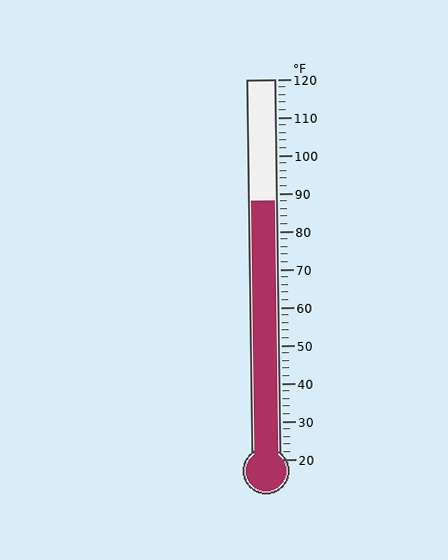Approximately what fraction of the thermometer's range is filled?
The thermometer is filled to approximately 70% of its range.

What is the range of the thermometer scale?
The thermometer scale ranges from 20°F to 120°F.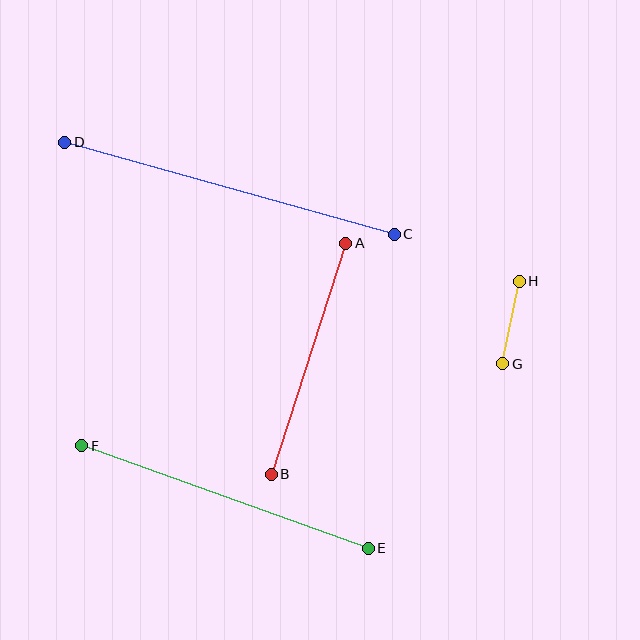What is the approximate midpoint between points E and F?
The midpoint is at approximately (225, 497) pixels.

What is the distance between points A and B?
The distance is approximately 243 pixels.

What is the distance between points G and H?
The distance is approximately 84 pixels.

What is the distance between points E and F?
The distance is approximately 304 pixels.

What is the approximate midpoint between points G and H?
The midpoint is at approximately (511, 322) pixels.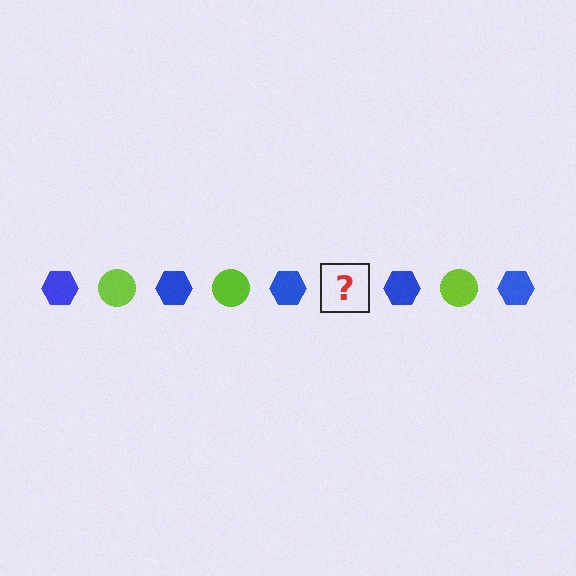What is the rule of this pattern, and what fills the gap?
The rule is that the pattern alternates between blue hexagon and lime circle. The gap should be filled with a lime circle.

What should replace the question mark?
The question mark should be replaced with a lime circle.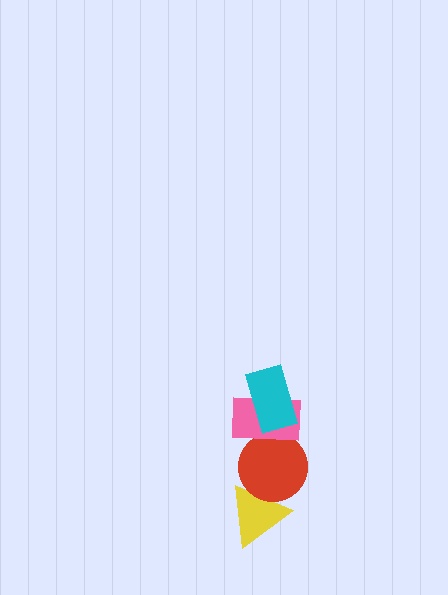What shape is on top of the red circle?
The pink rectangle is on top of the red circle.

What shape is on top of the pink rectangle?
The cyan rectangle is on top of the pink rectangle.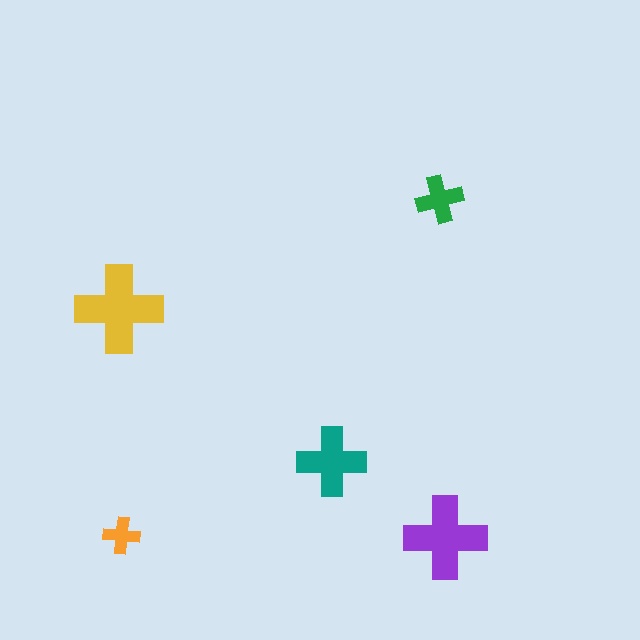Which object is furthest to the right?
The purple cross is rightmost.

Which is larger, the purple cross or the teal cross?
The purple one.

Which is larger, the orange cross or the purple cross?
The purple one.